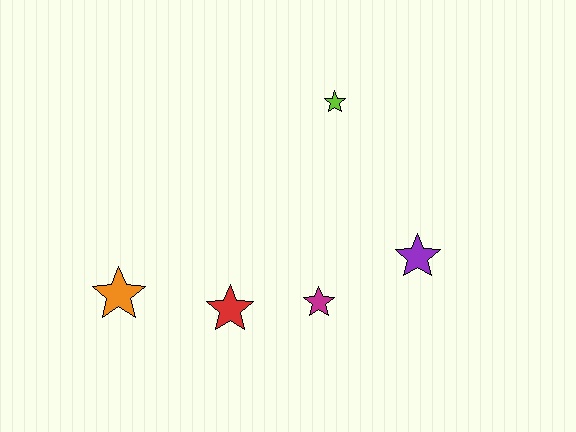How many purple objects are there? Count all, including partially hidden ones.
There is 1 purple object.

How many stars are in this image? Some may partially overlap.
There are 5 stars.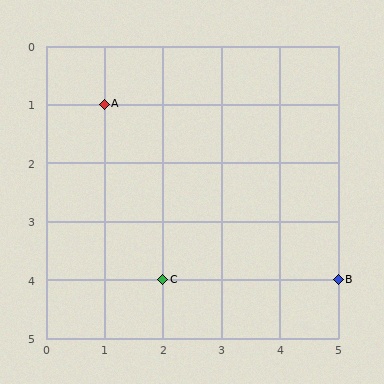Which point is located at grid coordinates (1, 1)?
Point A is at (1, 1).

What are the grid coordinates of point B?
Point B is at grid coordinates (5, 4).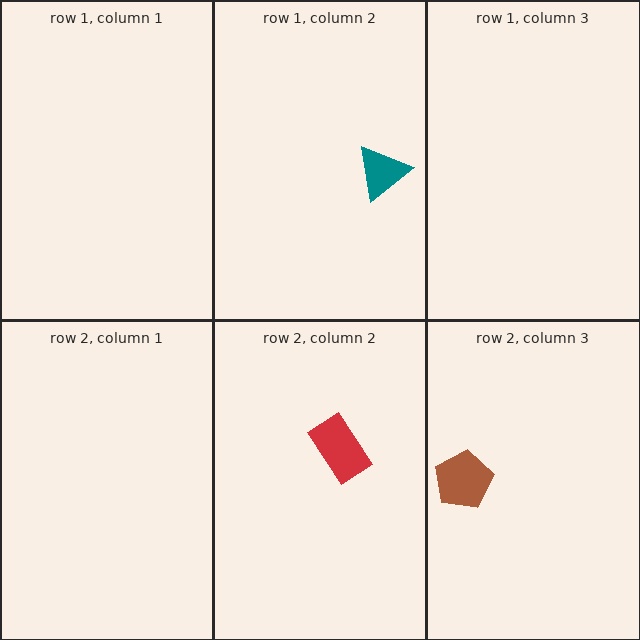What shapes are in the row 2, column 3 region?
The brown pentagon.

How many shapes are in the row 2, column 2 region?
1.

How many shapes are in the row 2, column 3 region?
1.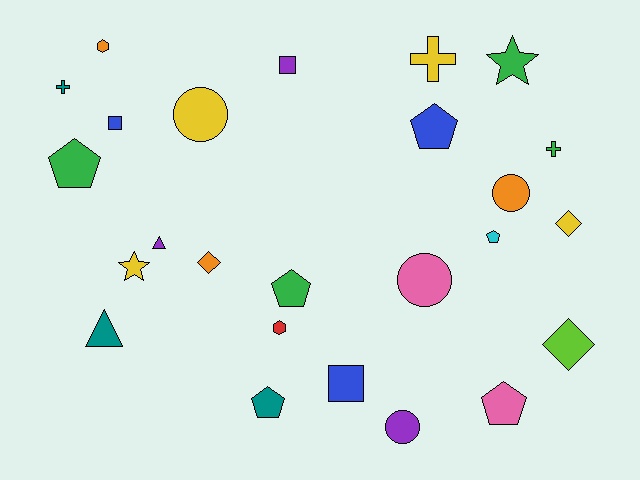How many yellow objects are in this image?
There are 4 yellow objects.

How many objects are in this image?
There are 25 objects.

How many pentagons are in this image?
There are 6 pentagons.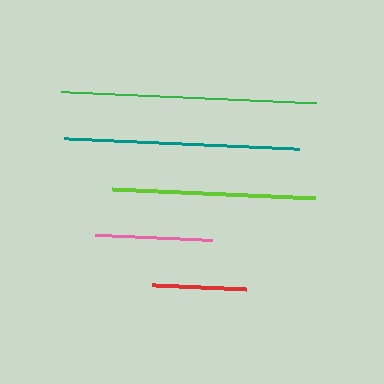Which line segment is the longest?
The green line is the longest at approximately 256 pixels.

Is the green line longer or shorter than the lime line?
The green line is longer than the lime line.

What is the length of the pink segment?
The pink segment is approximately 117 pixels long.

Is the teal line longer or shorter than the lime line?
The teal line is longer than the lime line.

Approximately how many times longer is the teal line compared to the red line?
The teal line is approximately 2.5 times the length of the red line.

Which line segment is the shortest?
The red line is the shortest at approximately 93 pixels.